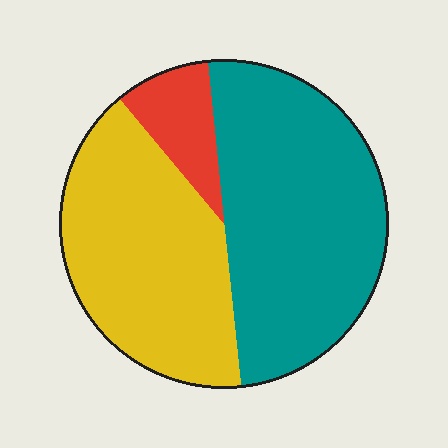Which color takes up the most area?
Teal, at roughly 50%.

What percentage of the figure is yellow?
Yellow covers about 40% of the figure.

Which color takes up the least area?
Red, at roughly 10%.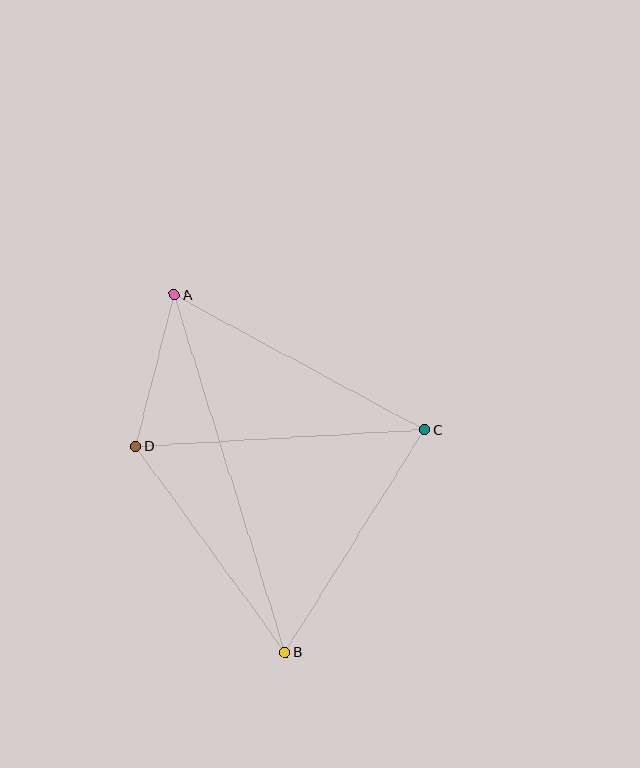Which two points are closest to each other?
Points A and D are closest to each other.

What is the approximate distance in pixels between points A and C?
The distance between A and C is approximately 284 pixels.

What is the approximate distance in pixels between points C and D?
The distance between C and D is approximately 289 pixels.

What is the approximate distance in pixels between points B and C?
The distance between B and C is approximately 262 pixels.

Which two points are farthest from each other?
Points A and B are farthest from each other.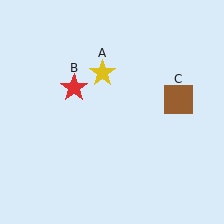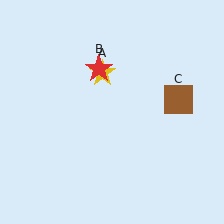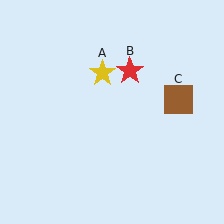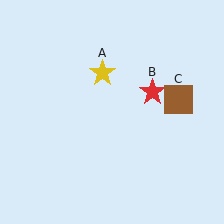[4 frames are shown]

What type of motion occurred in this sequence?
The red star (object B) rotated clockwise around the center of the scene.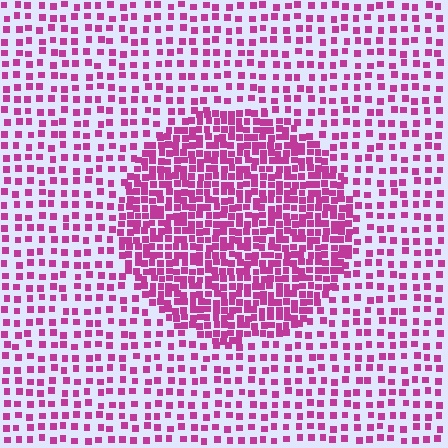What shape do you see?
I see a circle.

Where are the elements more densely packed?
The elements are more densely packed inside the circle boundary.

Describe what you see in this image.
The image contains small magenta elements arranged at two different densities. A circle-shaped region is visible where the elements are more densely packed than the surrounding area.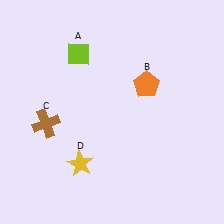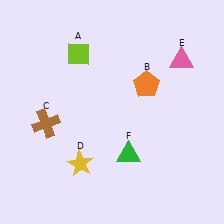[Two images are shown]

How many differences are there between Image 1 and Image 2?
There are 2 differences between the two images.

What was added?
A pink triangle (E), a green triangle (F) were added in Image 2.